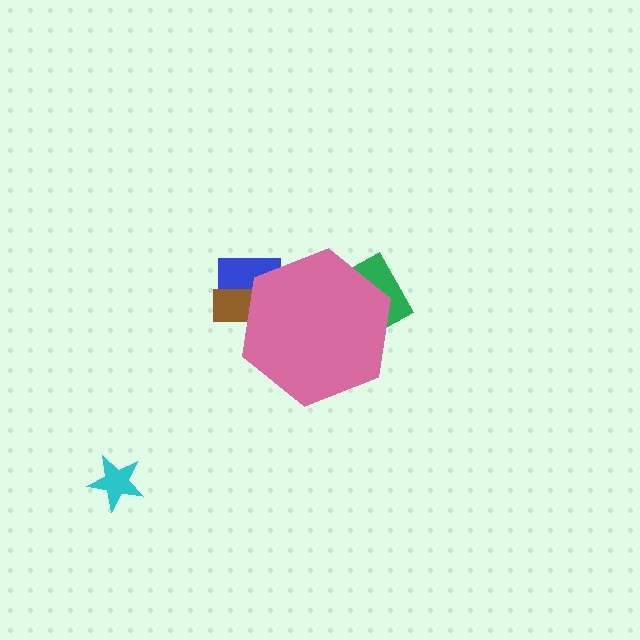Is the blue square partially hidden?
Yes, the blue square is partially hidden behind the pink hexagon.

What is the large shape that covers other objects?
A pink hexagon.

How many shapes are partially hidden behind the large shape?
3 shapes are partially hidden.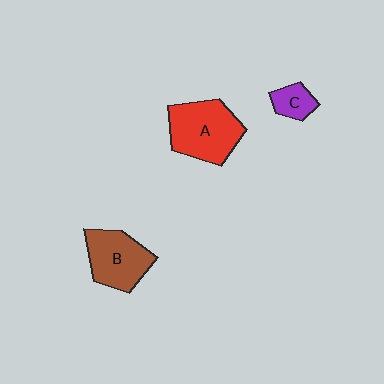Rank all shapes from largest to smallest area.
From largest to smallest: A (red), B (brown), C (purple).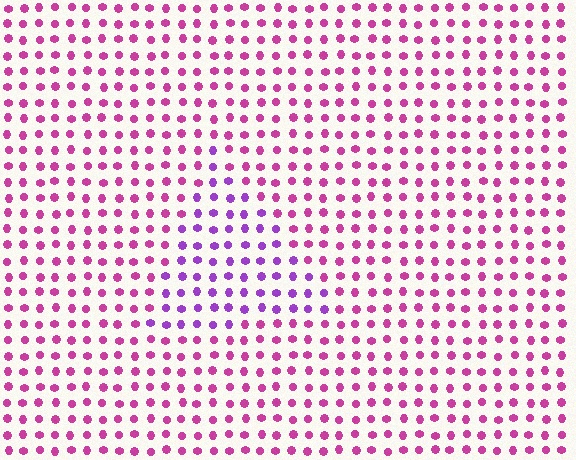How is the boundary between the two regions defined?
The boundary is defined purely by a slight shift in hue (about 37 degrees). Spacing, size, and orientation are identical on both sides.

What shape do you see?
I see a triangle.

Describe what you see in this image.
The image is filled with small magenta elements in a uniform arrangement. A triangle-shaped region is visible where the elements are tinted to a slightly different hue, forming a subtle color boundary.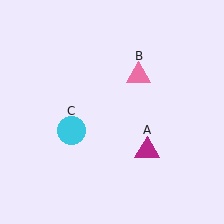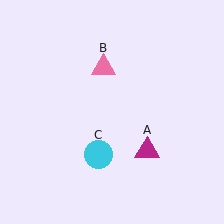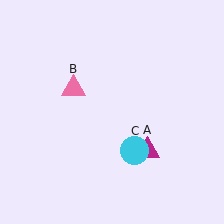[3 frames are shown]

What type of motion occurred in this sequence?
The pink triangle (object B), cyan circle (object C) rotated counterclockwise around the center of the scene.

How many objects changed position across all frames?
2 objects changed position: pink triangle (object B), cyan circle (object C).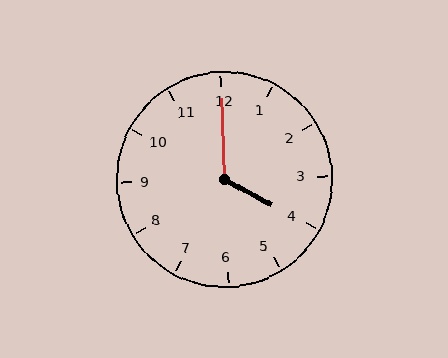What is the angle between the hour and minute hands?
Approximately 120 degrees.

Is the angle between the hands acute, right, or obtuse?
It is obtuse.